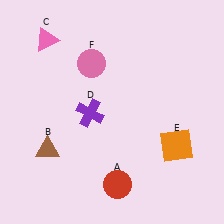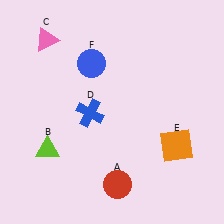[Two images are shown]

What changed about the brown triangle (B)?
In Image 1, B is brown. In Image 2, it changed to lime.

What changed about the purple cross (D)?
In Image 1, D is purple. In Image 2, it changed to blue.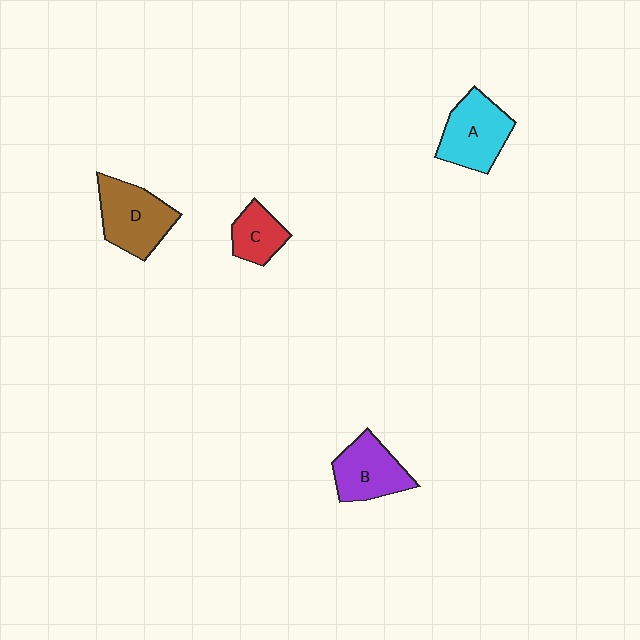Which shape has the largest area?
Shape D (brown).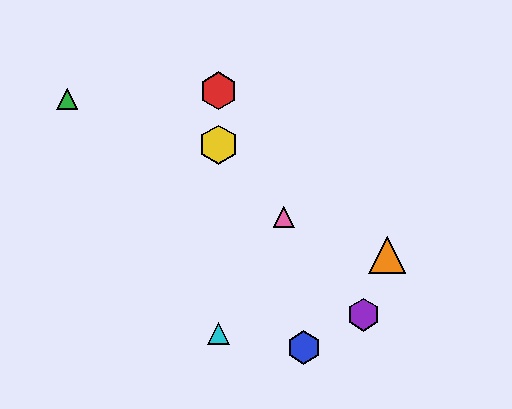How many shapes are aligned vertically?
3 shapes (the red hexagon, the yellow hexagon, the cyan triangle) are aligned vertically.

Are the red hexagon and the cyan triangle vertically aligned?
Yes, both are at x≈219.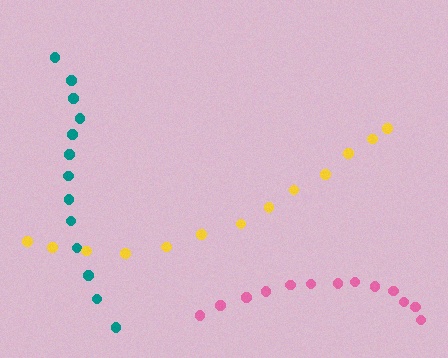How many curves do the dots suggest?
There are 3 distinct paths.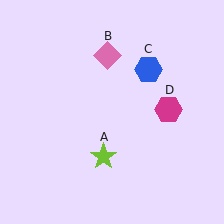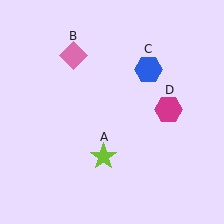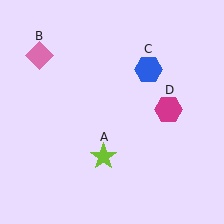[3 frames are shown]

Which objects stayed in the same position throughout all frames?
Lime star (object A) and blue hexagon (object C) and magenta hexagon (object D) remained stationary.